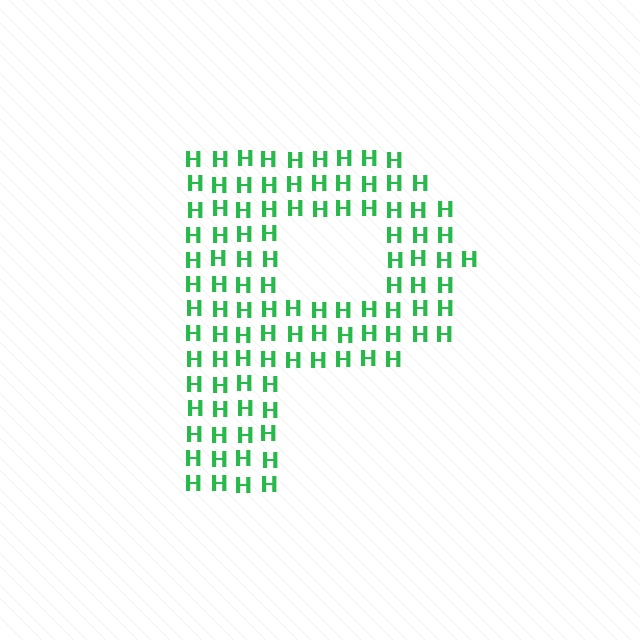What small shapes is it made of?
It is made of small letter H's.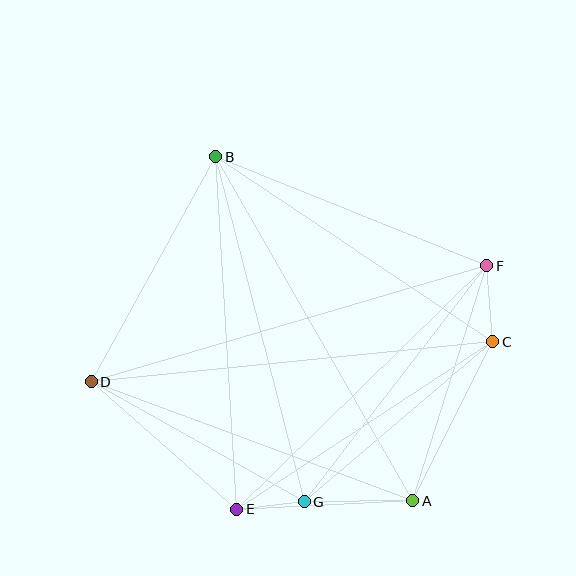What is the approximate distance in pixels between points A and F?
The distance between A and F is approximately 246 pixels.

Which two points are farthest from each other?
Points D and F are farthest from each other.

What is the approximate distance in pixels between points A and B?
The distance between A and B is approximately 396 pixels.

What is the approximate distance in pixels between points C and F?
The distance between C and F is approximately 76 pixels.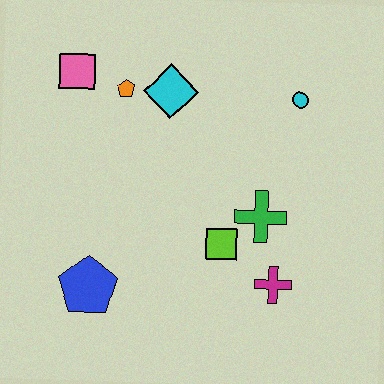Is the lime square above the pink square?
No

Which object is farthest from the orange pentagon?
The magenta cross is farthest from the orange pentagon.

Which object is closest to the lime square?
The green cross is closest to the lime square.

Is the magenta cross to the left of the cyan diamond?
No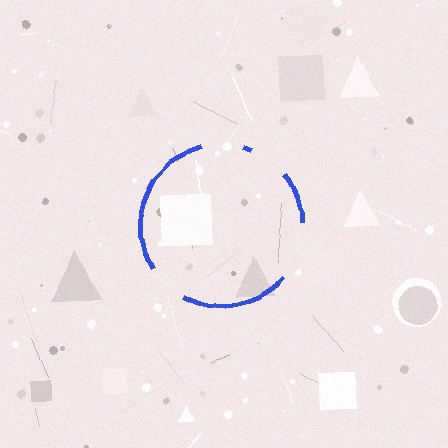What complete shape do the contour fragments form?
The contour fragments form a circle.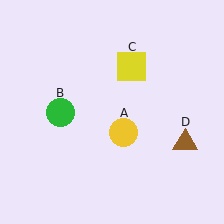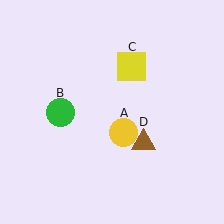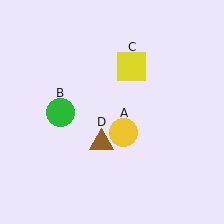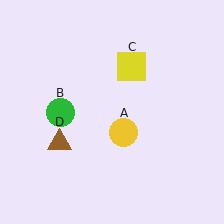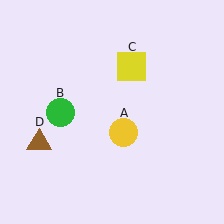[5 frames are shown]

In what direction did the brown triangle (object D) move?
The brown triangle (object D) moved left.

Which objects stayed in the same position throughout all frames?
Yellow circle (object A) and green circle (object B) and yellow square (object C) remained stationary.